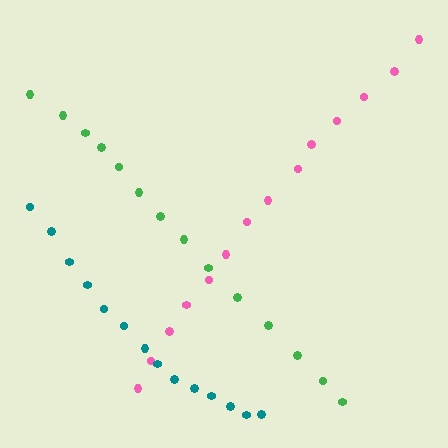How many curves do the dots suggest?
There are 3 distinct paths.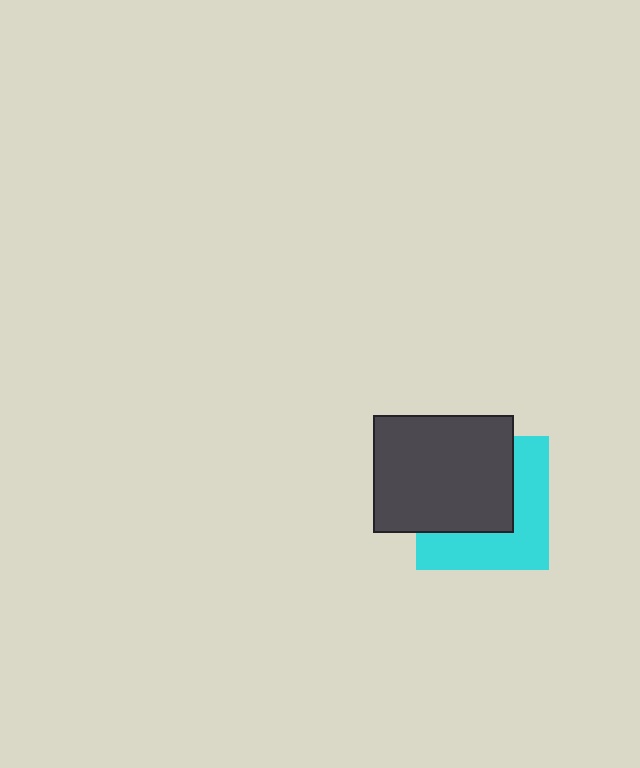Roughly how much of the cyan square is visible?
About half of it is visible (roughly 47%).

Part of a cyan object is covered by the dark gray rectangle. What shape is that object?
It is a square.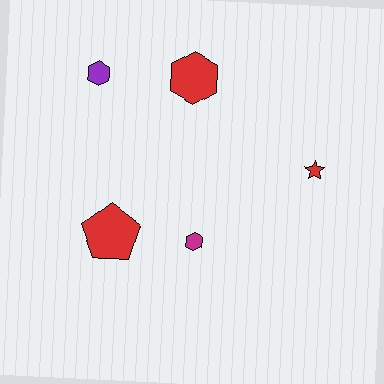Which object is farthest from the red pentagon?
The red star is farthest from the red pentagon.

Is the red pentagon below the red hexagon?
Yes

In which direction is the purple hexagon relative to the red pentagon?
The purple hexagon is above the red pentagon.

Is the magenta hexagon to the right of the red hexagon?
Yes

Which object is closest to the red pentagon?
The magenta hexagon is closest to the red pentagon.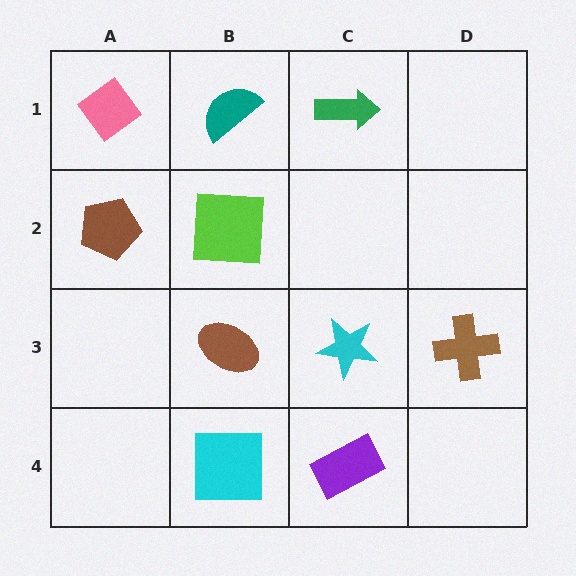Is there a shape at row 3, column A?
No, that cell is empty.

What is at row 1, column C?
A green arrow.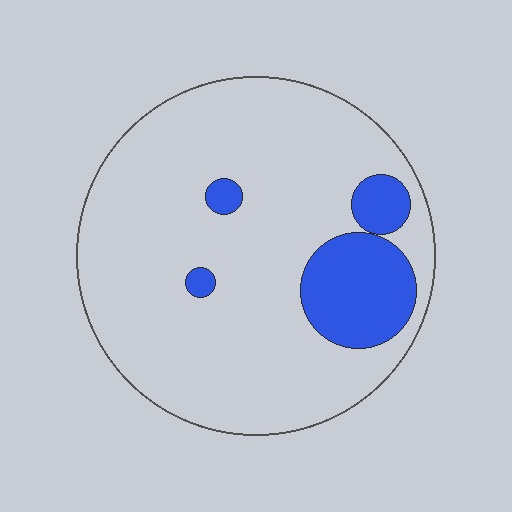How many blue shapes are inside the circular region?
4.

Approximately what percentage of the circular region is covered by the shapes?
Approximately 15%.